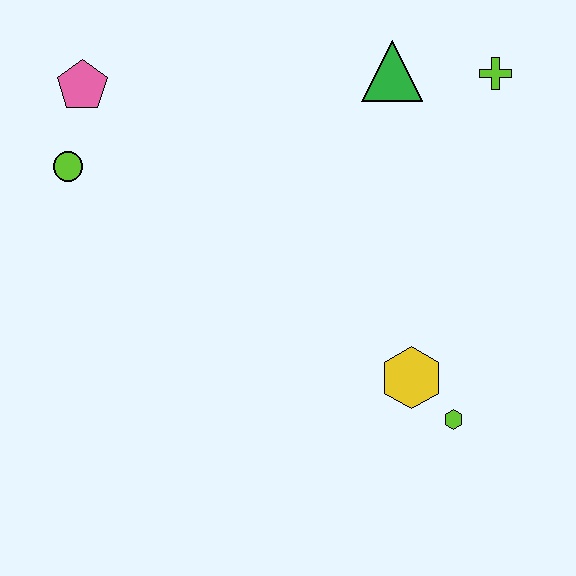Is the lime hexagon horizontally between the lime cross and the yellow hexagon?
Yes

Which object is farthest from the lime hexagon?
The pink pentagon is farthest from the lime hexagon.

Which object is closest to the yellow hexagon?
The lime hexagon is closest to the yellow hexagon.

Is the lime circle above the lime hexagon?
Yes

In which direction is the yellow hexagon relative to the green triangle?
The yellow hexagon is below the green triangle.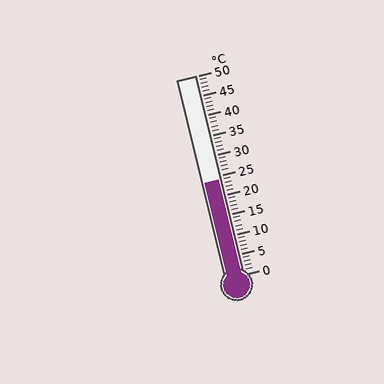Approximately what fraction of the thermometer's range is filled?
The thermometer is filled to approximately 50% of its range.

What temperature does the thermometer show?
The thermometer shows approximately 24°C.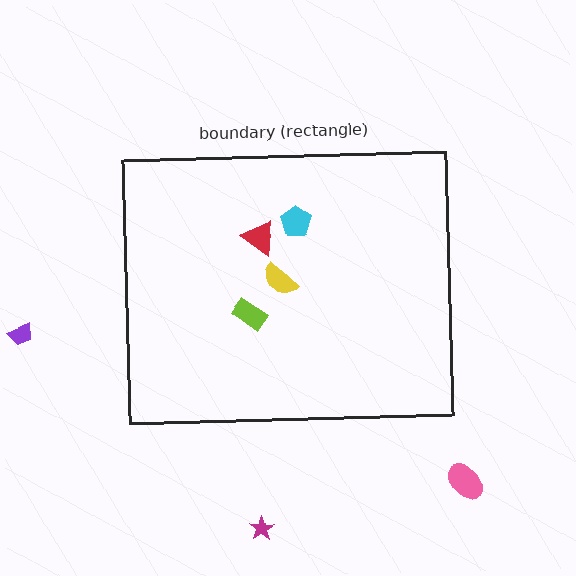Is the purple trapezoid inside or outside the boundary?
Outside.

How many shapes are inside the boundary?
4 inside, 3 outside.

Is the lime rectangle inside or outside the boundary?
Inside.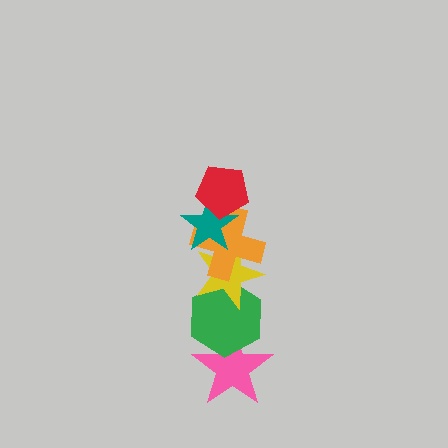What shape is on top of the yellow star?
The orange cross is on top of the yellow star.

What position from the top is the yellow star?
The yellow star is 4th from the top.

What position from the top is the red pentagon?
The red pentagon is 1st from the top.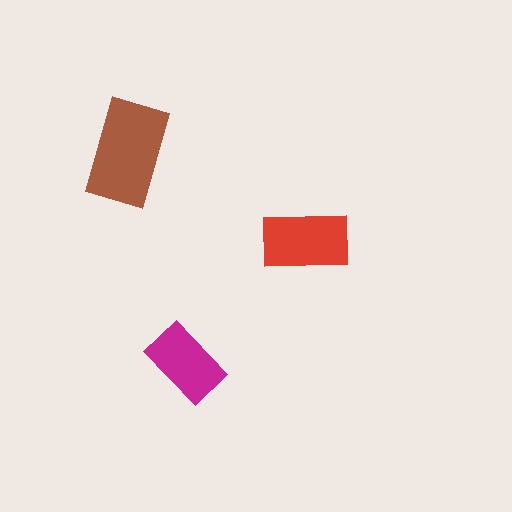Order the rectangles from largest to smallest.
the brown one, the red one, the magenta one.